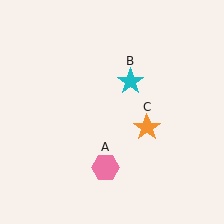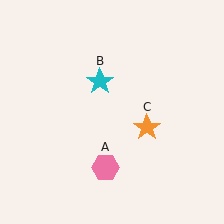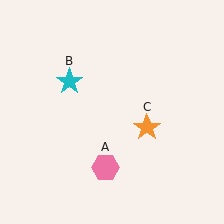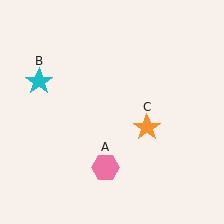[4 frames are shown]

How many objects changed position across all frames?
1 object changed position: cyan star (object B).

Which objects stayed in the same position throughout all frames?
Pink hexagon (object A) and orange star (object C) remained stationary.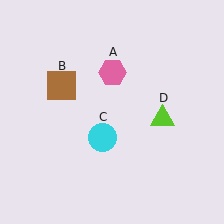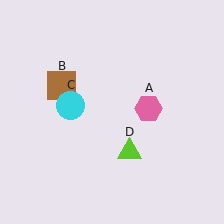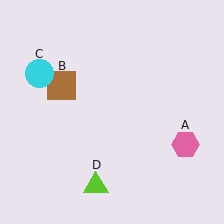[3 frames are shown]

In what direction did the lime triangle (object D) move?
The lime triangle (object D) moved down and to the left.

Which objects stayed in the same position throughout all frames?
Brown square (object B) remained stationary.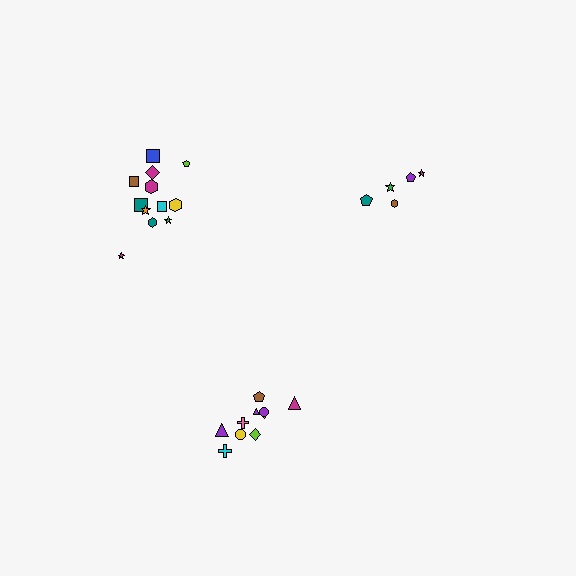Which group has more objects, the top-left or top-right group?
The top-left group.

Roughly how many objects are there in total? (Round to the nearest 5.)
Roughly 25 objects in total.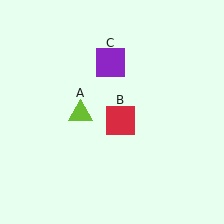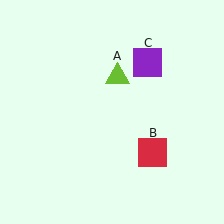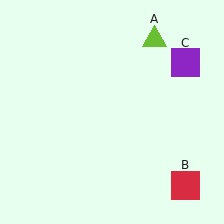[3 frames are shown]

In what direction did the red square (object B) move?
The red square (object B) moved down and to the right.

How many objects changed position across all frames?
3 objects changed position: lime triangle (object A), red square (object B), purple square (object C).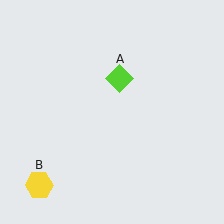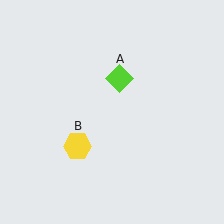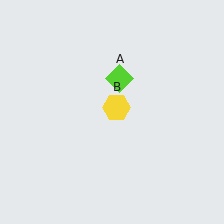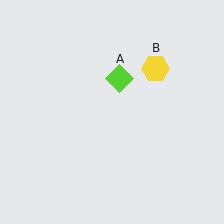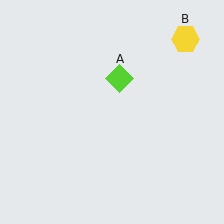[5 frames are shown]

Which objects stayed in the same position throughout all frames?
Lime diamond (object A) remained stationary.